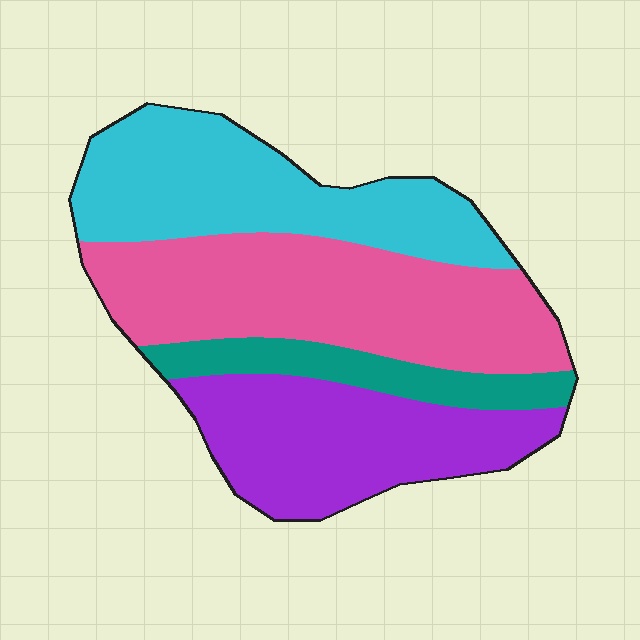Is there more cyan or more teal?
Cyan.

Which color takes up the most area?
Pink, at roughly 35%.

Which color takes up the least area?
Teal, at roughly 10%.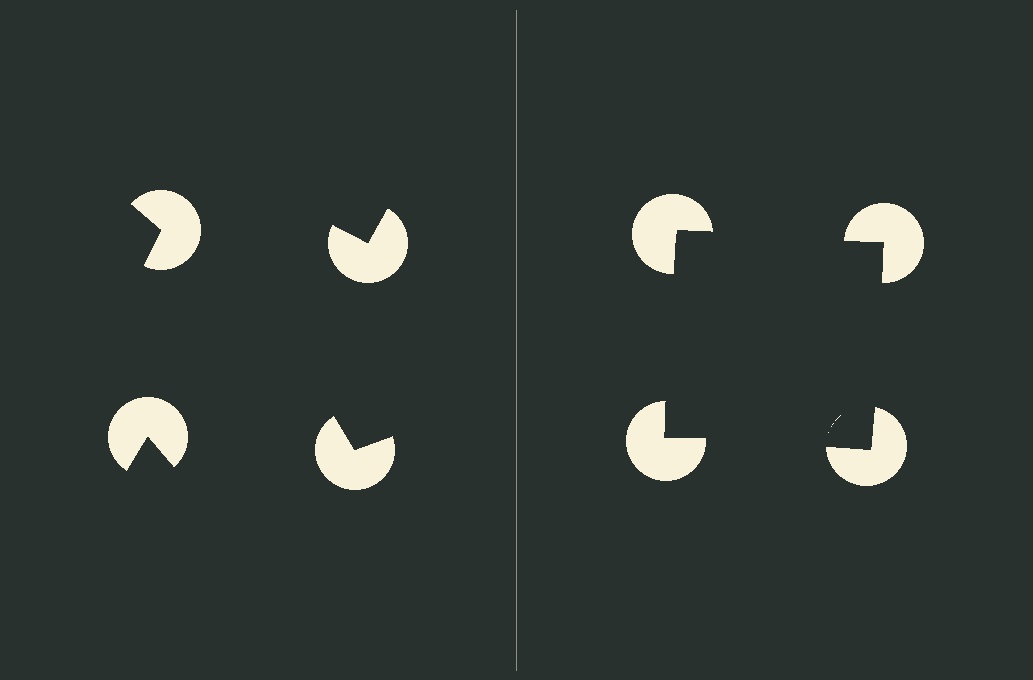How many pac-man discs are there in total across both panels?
8 — 4 on each side.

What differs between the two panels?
The pac-man discs are positioned identically on both sides; only the wedge orientations differ. On the right they align to a square; on the left they are misaligned.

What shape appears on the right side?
An illusory square.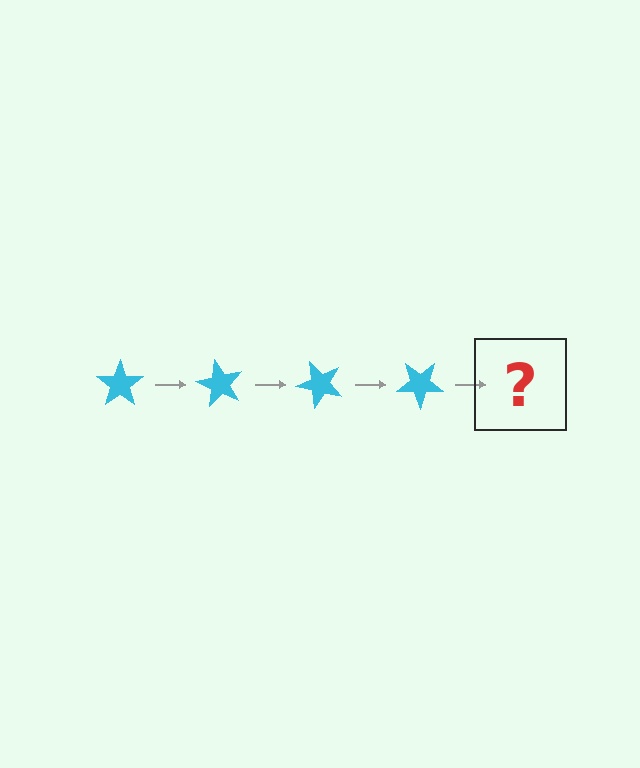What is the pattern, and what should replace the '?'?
The pattern is that the star rotates 60 degrees each step. The '?' should be a cyan star rotated 240 degrees.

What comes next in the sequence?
The next element should be a cyan star rotated 240 degrees.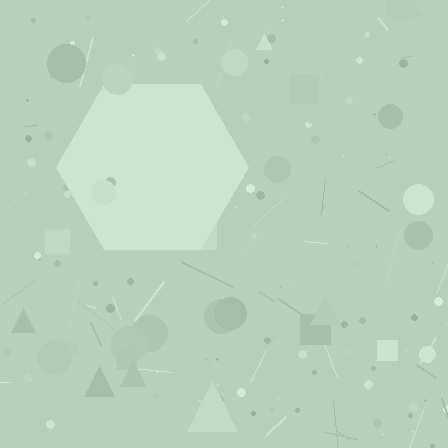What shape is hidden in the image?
A hexagon is hidden in the image.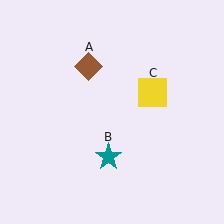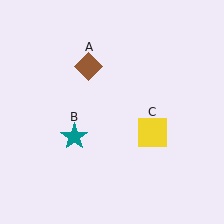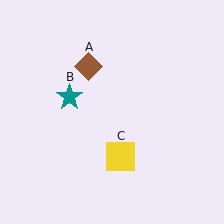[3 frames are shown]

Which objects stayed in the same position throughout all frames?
Brown diamond (object A) remained stationary.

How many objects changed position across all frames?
2 objects changed position: teal star (object B), yellow square (object C).